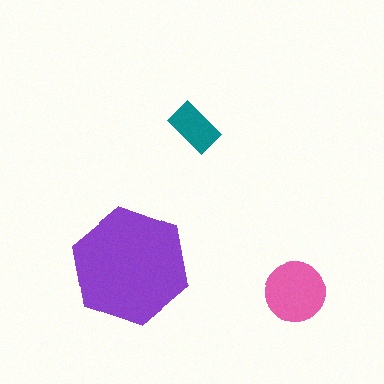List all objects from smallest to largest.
The teal rectangle, the pink circle, the purple hexagon.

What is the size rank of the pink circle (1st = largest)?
2nd.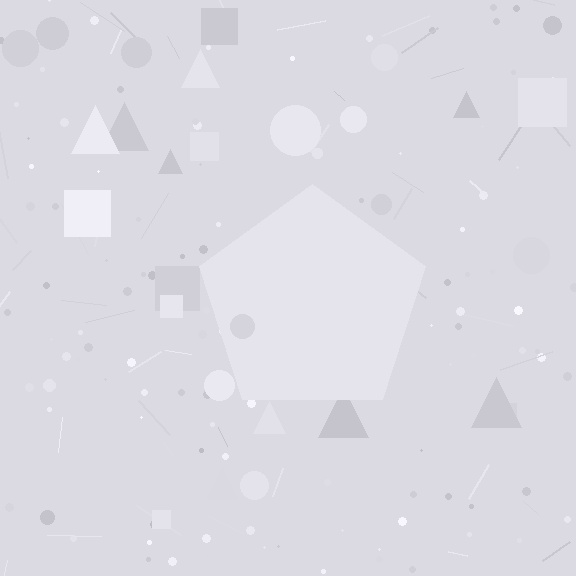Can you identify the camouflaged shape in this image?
The camouflaged shape is a pentagon.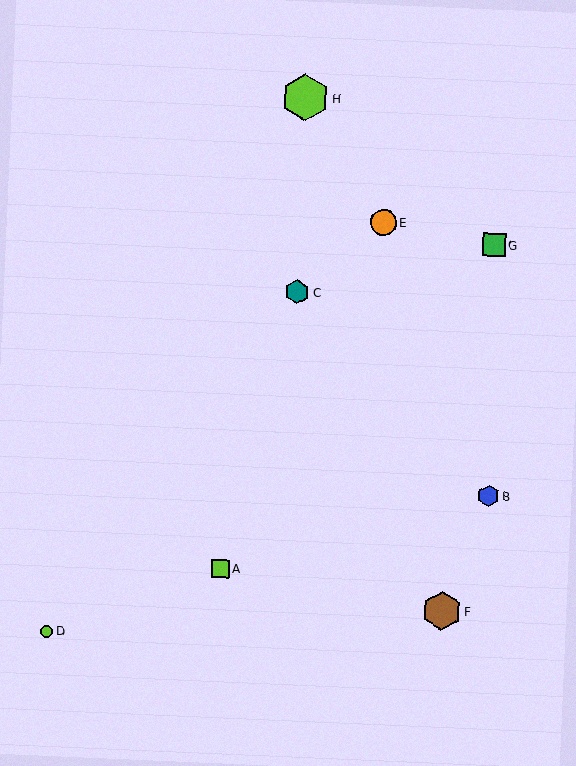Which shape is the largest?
The lime hexagon (labeled H) is the largest.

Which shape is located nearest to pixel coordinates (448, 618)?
The brown hexagon (labeled F) at (442, 611) is nearest to that location.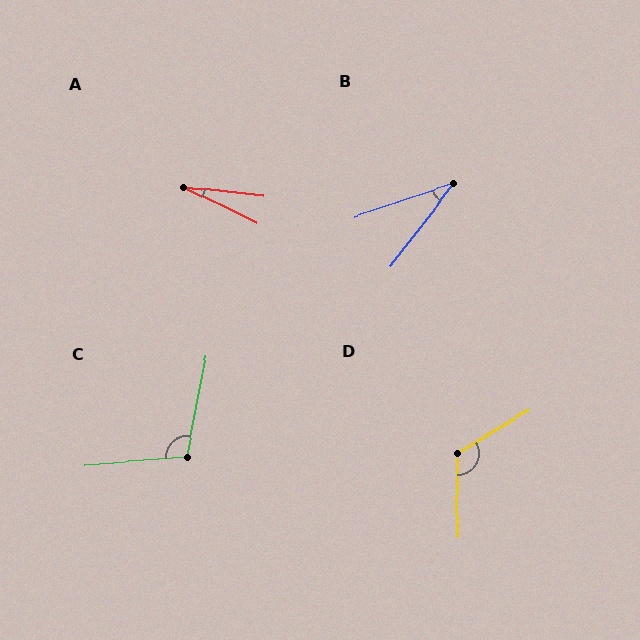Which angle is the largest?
D, at approximately 121 degrees.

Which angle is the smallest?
A, at approximately 20 degrees.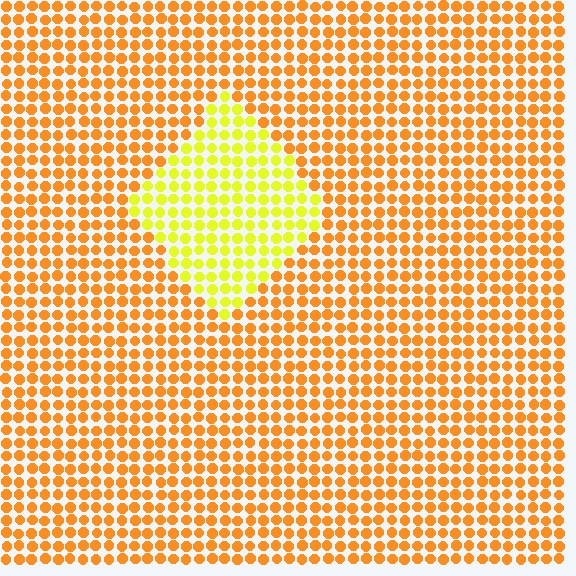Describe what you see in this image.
The image is filled with small orange elements in a uniform arrangement. A diamond-shaped region is visible where the elements are tinted to a slightly different hue, forming a subtle color boundary.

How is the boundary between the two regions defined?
The boundary is defined purely by a slight shift in hue (about 36 degrees). Spacing, size, and orientation are identical on both sides.